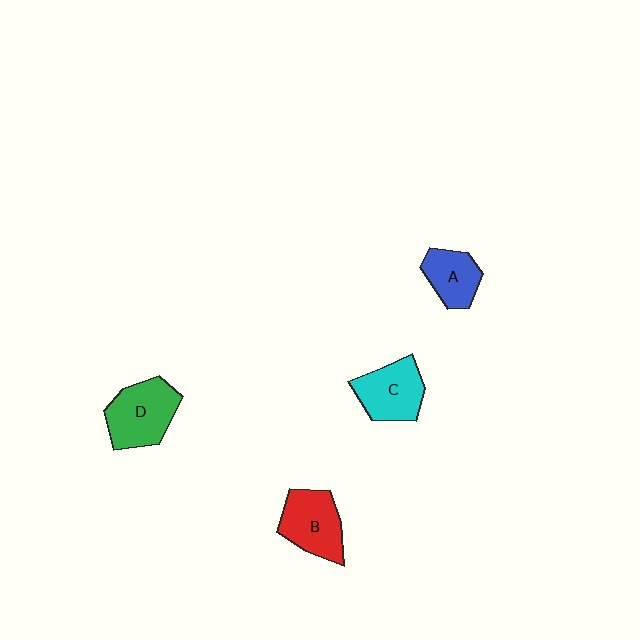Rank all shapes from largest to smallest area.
From largest to smallest: D (green), B (red), C (cyan), A (blue).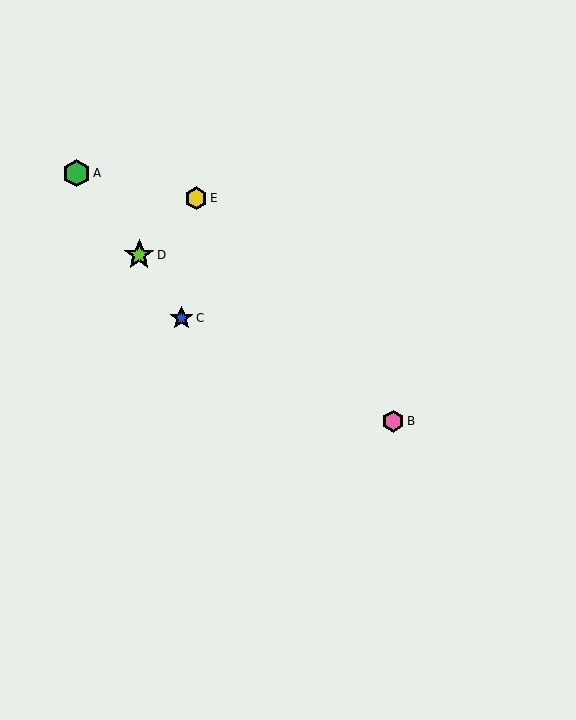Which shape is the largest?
The lime star (labeled D) is the largest.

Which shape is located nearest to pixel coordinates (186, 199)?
The yellow hexagon (labeled E) at (196, 198) is nearest to that location.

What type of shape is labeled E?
Shape E is a yellow hexagon.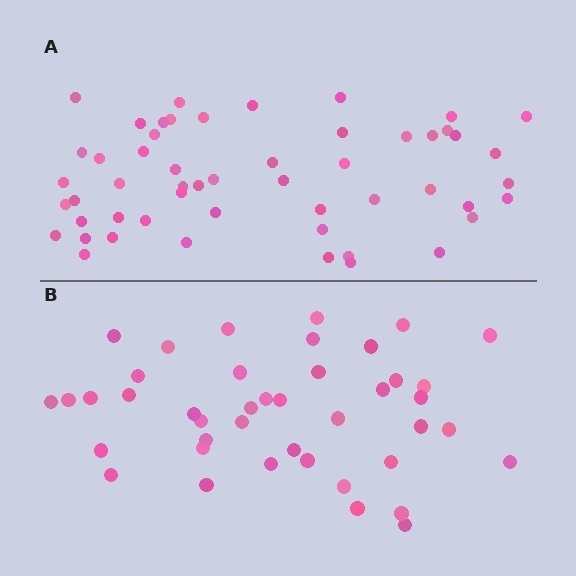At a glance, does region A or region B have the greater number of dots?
Region A (the top region) has more dots.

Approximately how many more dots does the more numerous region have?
Region A has roughly 12 or so more dots than region B.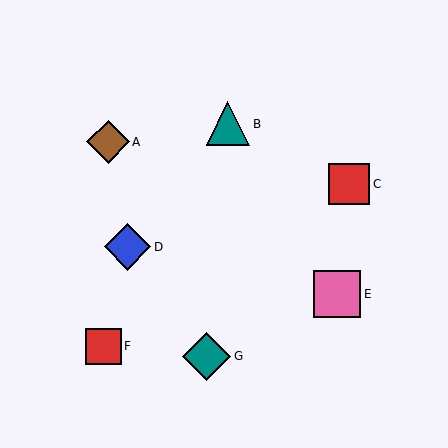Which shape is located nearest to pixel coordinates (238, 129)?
The teal triangle (labeled B) at (228, 124) is nearest to that location.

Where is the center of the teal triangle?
The center of the teal triangle is at (228, 124).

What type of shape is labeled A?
Shape A is a brown diamond.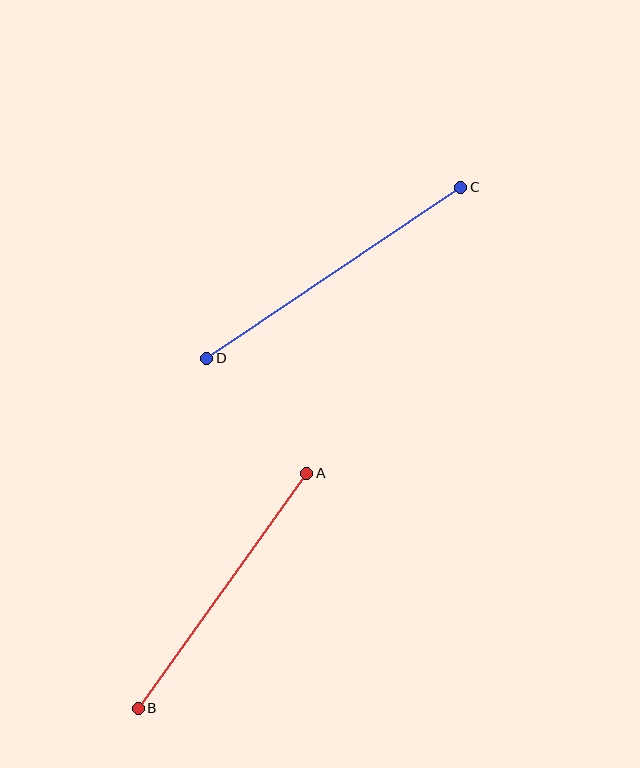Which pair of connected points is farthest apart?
Points C and D are farthest apart.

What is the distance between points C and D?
The distance is approximately 306 pixels.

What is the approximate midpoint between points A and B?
The midpoint is at approximately (223, 591) pixels.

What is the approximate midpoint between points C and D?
The midpoint is at approximately (334, 273) pixels.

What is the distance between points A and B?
The distance is approximately 289 pixels.